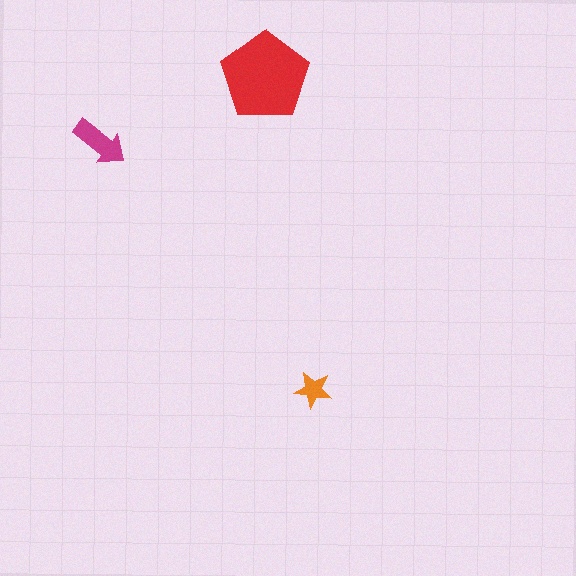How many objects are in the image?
There are 3 objects in the image.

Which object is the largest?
The red pentagon.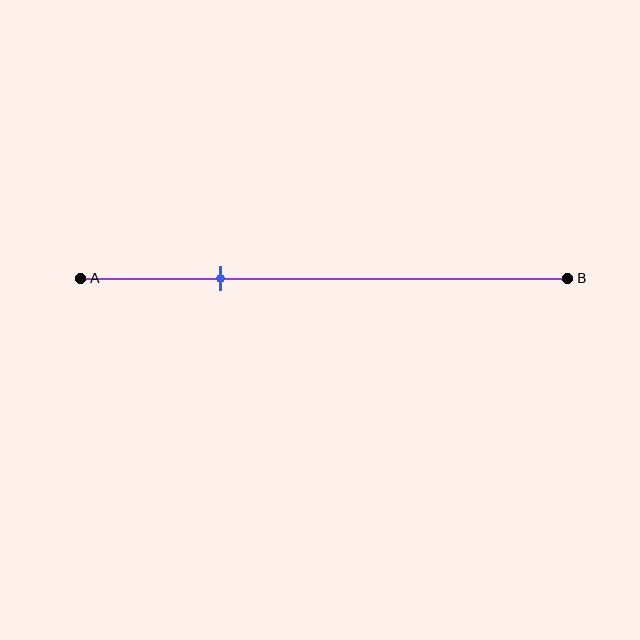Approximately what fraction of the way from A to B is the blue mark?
The blue mark is approximately 30% of the way from A to B.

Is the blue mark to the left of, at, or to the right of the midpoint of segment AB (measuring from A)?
The blue mark is to the left of the midpoint of segment AB.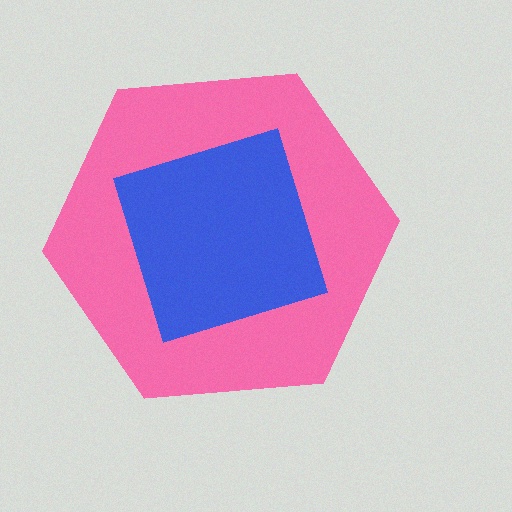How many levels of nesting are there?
2.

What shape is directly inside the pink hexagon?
The blue square.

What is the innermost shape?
The blue square.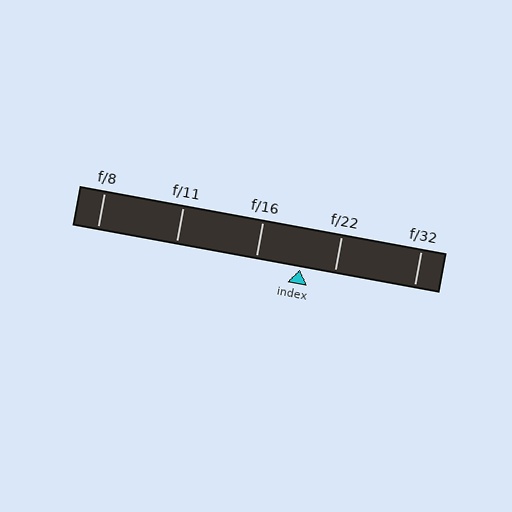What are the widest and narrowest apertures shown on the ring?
The widest aperture shown is f/8 and the narrowest is f/32.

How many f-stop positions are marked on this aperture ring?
There are 5 f-stop positions marked.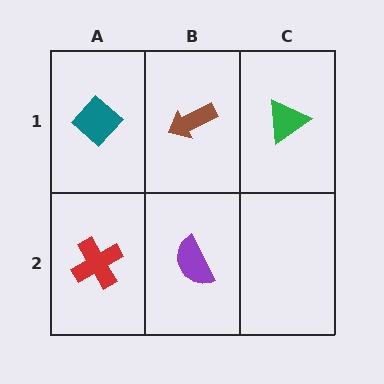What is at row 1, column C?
A green triangle.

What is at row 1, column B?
A brown arrow.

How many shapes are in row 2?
2 shapes.